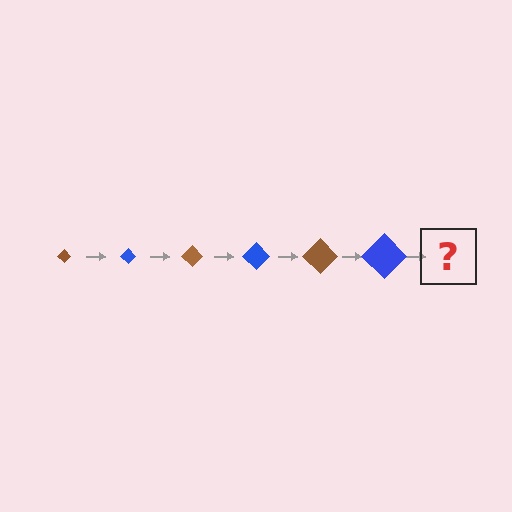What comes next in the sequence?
The next element should be a brown diamond, larger than the previous one.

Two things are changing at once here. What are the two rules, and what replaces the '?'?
The two rules are that the diamond grows larger each step and the color cycles through brown and blue. The '?' should be a brown diamond, larger than the previous one.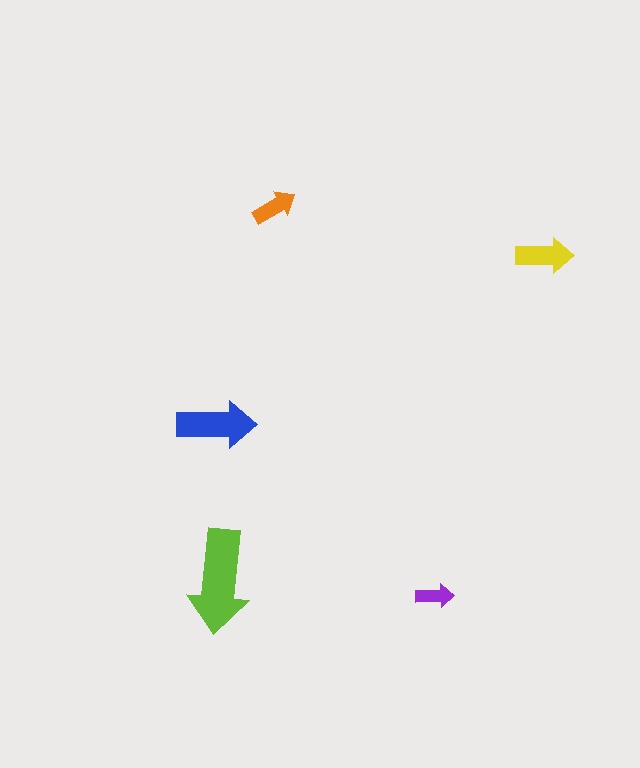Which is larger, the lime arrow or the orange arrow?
The lime one.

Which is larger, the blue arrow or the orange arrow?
The blue one.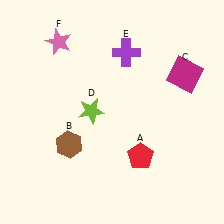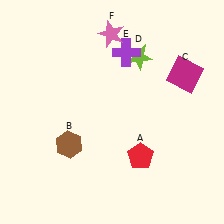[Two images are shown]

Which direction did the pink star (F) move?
The pink star (F) moved right.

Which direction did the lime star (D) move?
The lime star (D) moved up.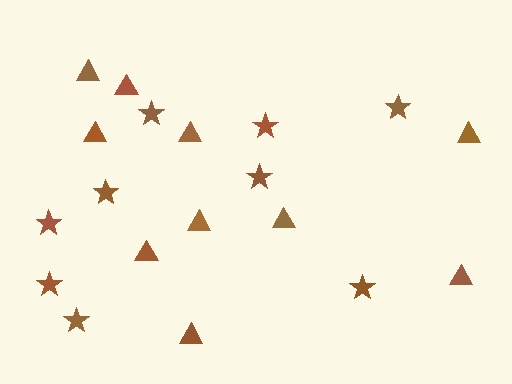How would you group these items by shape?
There are 2 groups: one group of stars (9) and one group of triangles (10).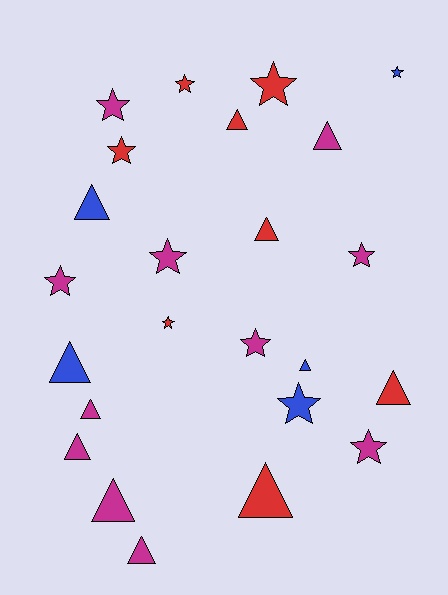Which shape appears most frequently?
Star, with 12 objects.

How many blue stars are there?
There are 2 blue stars.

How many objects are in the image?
There are 24 objects.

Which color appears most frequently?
Magenta, with 11 objects.